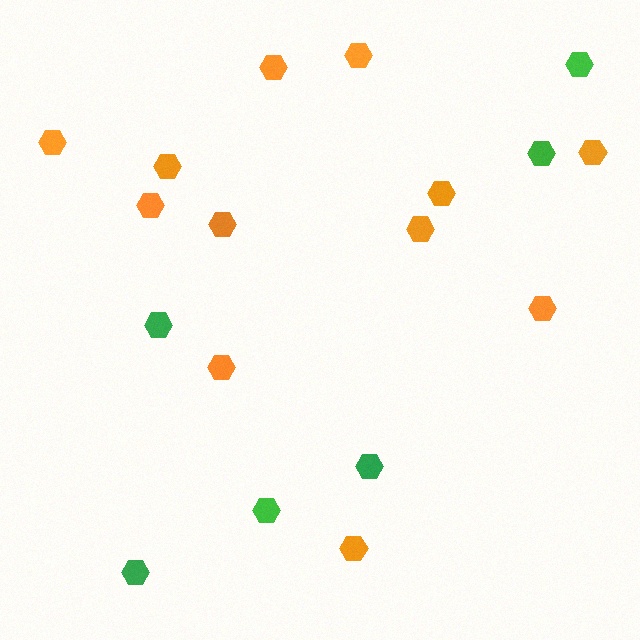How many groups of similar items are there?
There are 2 groups: one group of orange hexagons (12) and one group of green hexagons (6).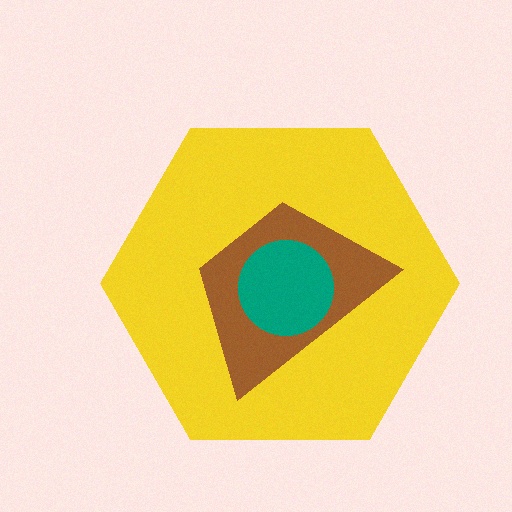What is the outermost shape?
The yellow hexagon.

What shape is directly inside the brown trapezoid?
The teal circle.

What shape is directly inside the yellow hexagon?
The brown trapezoid.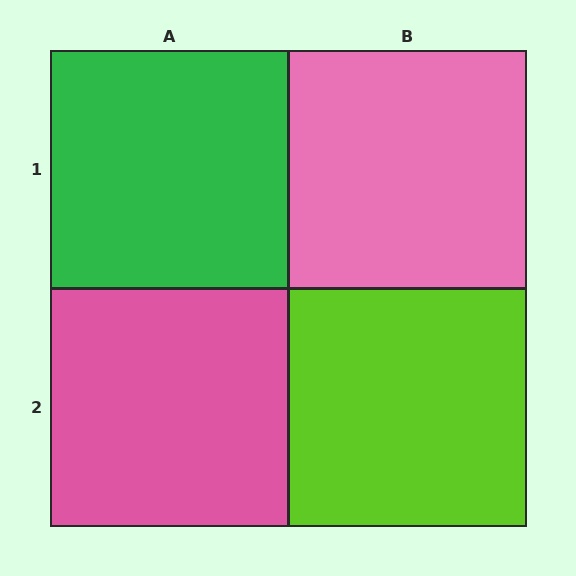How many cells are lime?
1 cell is lime.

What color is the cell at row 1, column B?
Pink.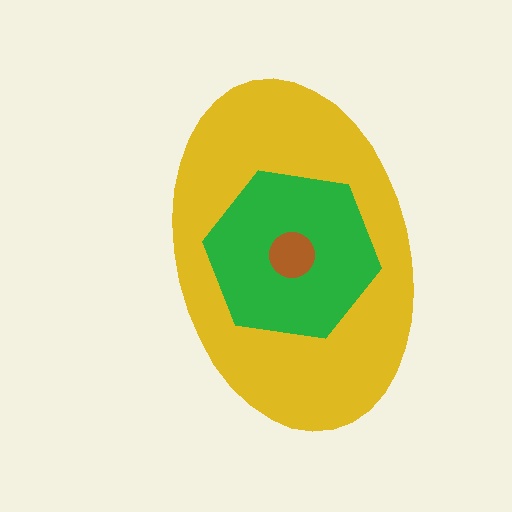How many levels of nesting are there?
3.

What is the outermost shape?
The yellow ellipse.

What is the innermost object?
The brown circle.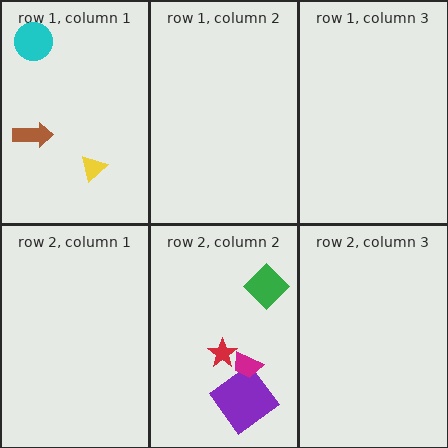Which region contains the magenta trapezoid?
The row 2, column 2 region.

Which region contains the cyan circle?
The row 1, column 1 region.